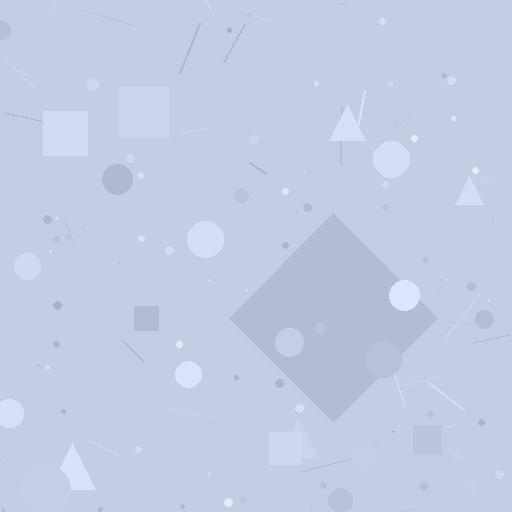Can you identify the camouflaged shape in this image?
The camouflaged shape is a diamond.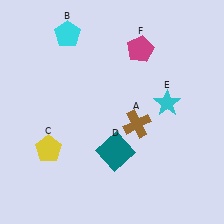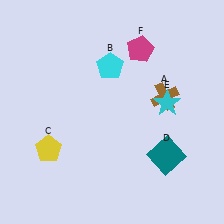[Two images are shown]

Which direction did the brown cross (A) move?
The brown cross (A) moved right.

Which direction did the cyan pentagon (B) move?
The cyan pentagon (B) moved right.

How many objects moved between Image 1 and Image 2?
3 objects moved between the two images.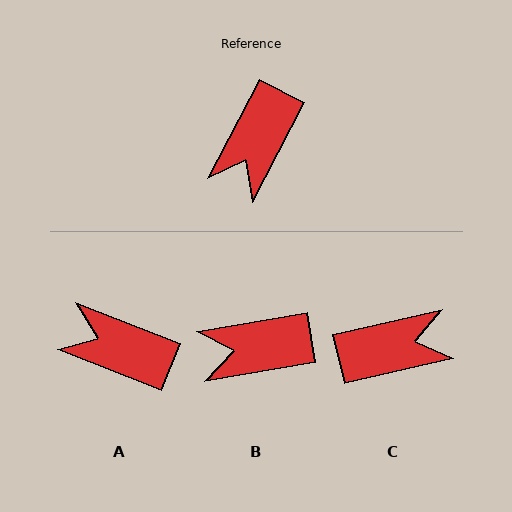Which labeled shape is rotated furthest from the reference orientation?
C, about 131 degrees away.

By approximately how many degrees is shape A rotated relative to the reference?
Approximately 84 degrees clockwise.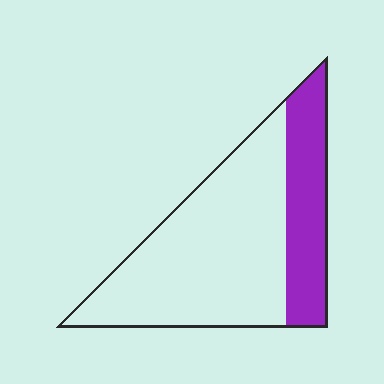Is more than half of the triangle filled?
No.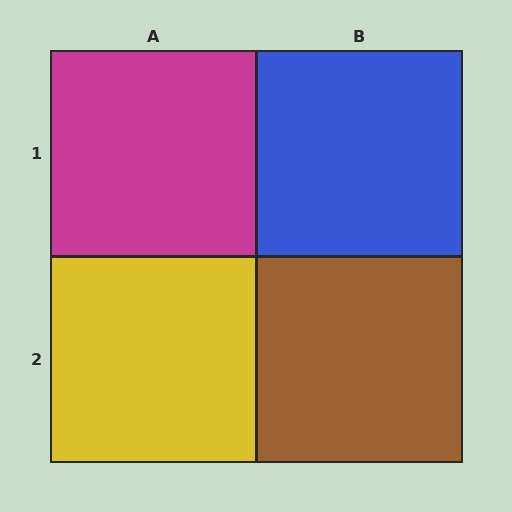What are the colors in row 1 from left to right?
Magenta, blue.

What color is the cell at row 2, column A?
Yellow.